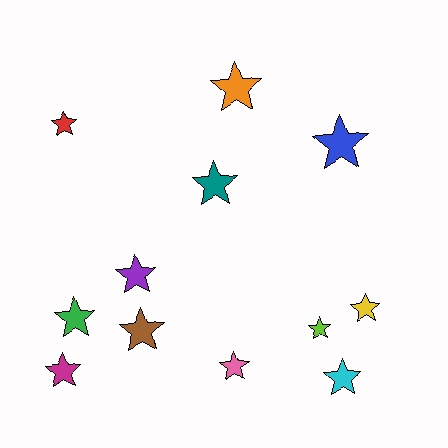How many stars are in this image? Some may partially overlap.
There are 12 stars.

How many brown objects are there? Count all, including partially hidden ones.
There is 1 brown object.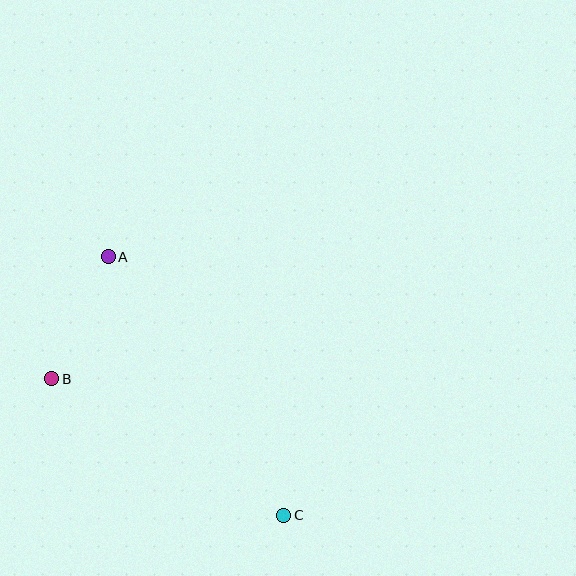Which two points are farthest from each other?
Points A and C are farthest from each other.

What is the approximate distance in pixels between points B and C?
The distance between B and C is approximately 269 pixels.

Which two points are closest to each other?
Points A and B are closest to each other.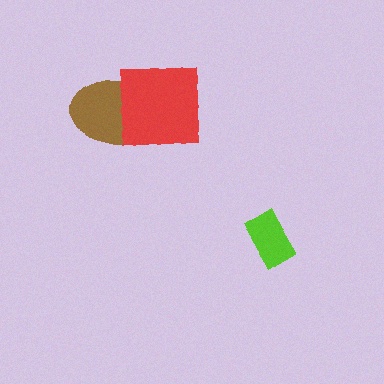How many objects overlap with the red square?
1 object overlaps with the red square.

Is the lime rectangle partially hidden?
No, no other shape covers it.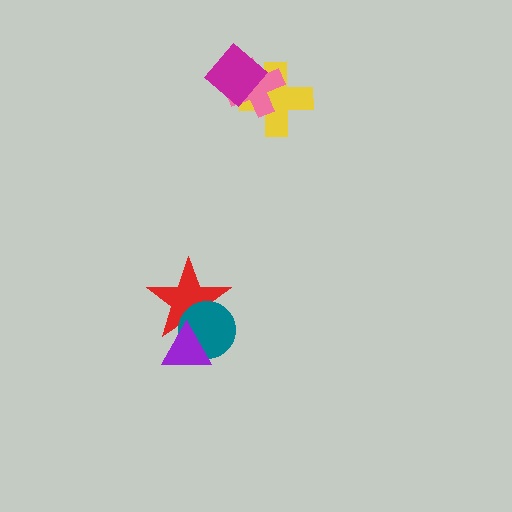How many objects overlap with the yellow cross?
2 objects overlap with the yellow cross.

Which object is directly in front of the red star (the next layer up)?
The teal circle is directly in front of the red star.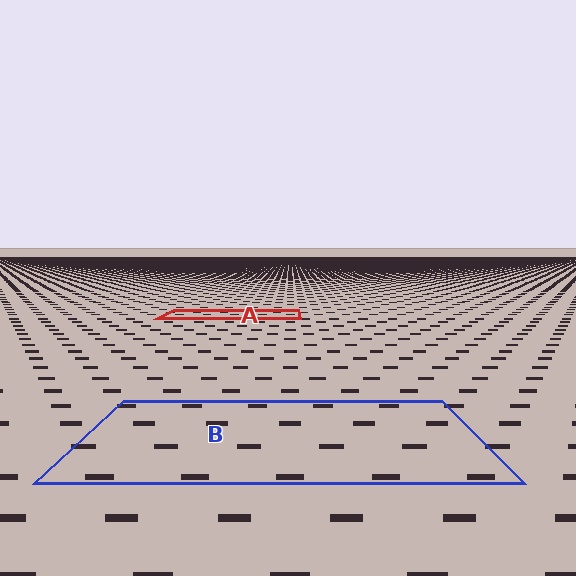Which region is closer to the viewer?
Region B is closer. The texture elements there are larger and more spread out.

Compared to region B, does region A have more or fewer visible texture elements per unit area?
Region A has more texture elements per unit area — they are packed more densely because it is farther away.